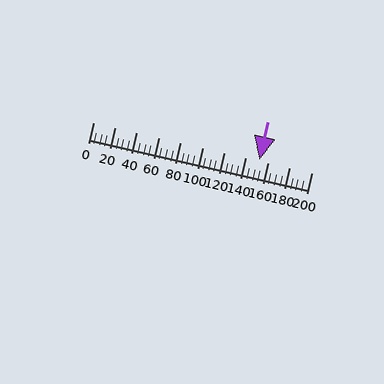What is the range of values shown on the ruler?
The ruler shows values from 0 to 200.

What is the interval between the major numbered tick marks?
The major tick marks are spaced 20 units apart.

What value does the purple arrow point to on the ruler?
The purple arrow points to approximately 152.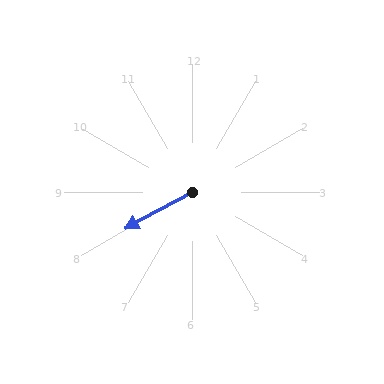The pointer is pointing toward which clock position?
Roughly 8 o'clock.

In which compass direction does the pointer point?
Southwest.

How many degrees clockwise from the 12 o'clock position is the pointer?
Approximately 241 degrees.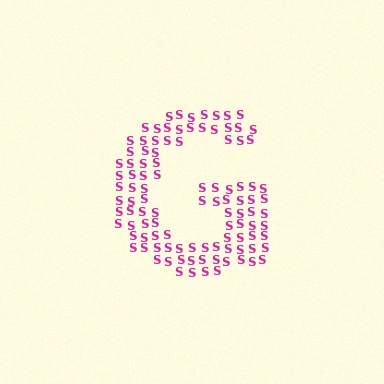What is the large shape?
The large shape is the letter G.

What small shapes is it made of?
It is made of small letter S's.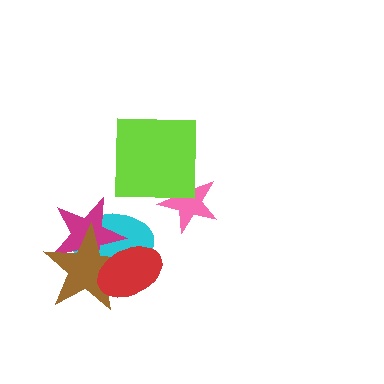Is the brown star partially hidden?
Yes, it is partially covered by another shape.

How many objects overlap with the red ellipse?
3 objects overlap with the red ellipse.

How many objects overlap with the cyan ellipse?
3 objects overlap with the cyan ellipse.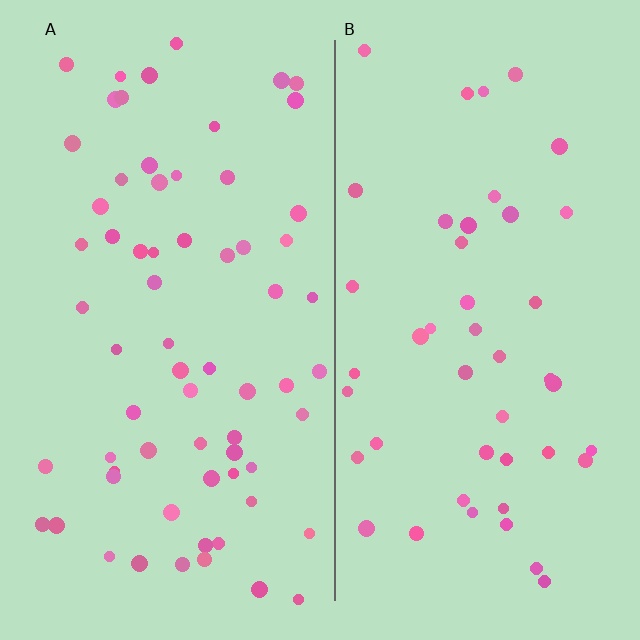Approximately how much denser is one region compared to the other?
Approximately 1.4× — region A over region B.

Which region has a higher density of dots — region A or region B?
A (the left).